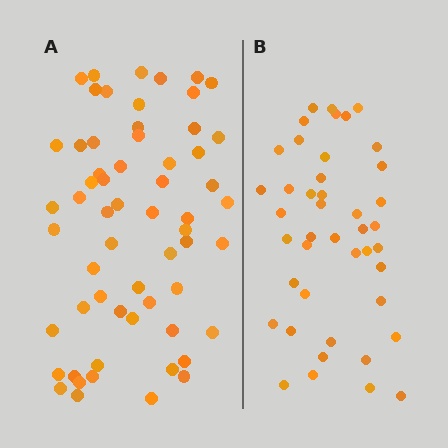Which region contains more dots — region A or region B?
Region A (the left region) has more dots.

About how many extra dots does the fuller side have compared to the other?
Region A has approximately 15 more dots than region B.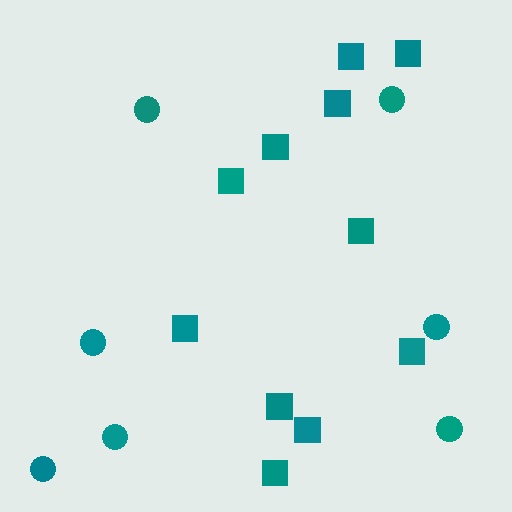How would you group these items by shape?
There are 2 groups: one group of circles (7) and one group of squares (11).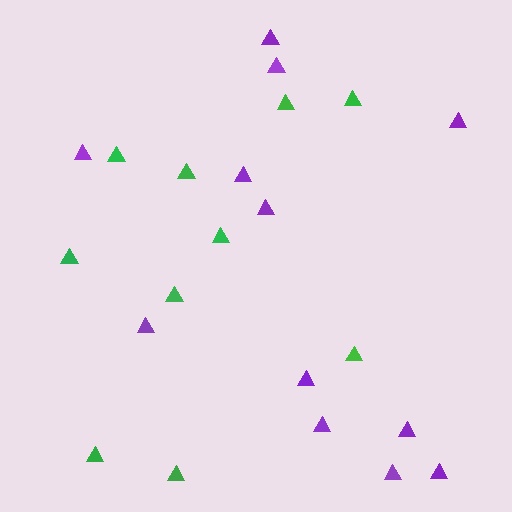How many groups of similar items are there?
There are 2 groups: one group of green triangles (10) and one group of purple triangles (12).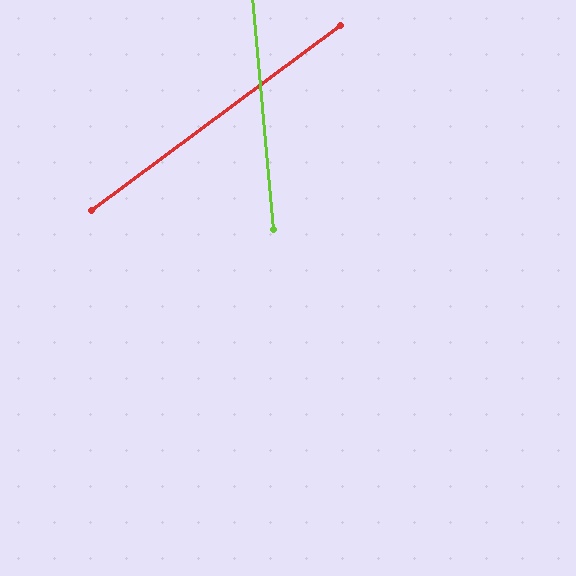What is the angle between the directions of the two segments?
Approximately 59 degrees.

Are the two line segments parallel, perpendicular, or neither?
Neither parallel nor perpendicular — they differ by about 59°.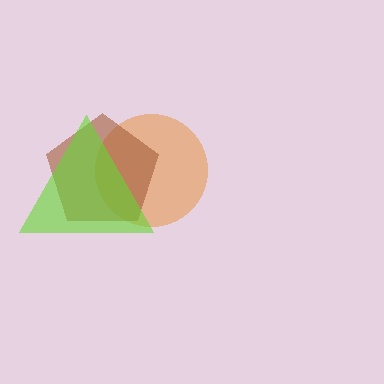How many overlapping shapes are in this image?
There are 3 overlapping shapes in the image.